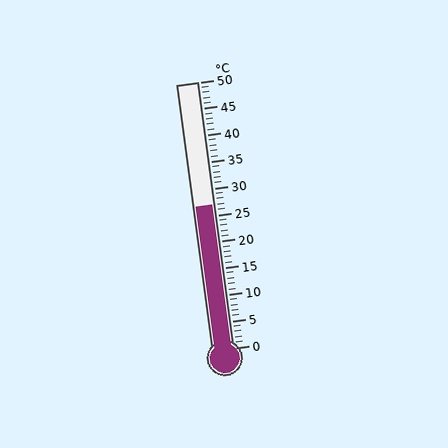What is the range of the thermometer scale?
The thermometer scale ranges from 0°C to 50°C.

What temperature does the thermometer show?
The thermometer shows approximately 27°C.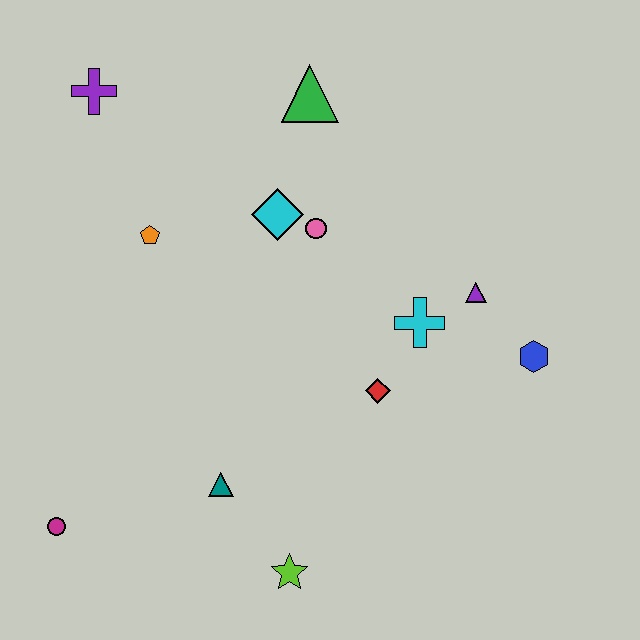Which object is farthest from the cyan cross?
The magenta circle is farthest from the cyan cross.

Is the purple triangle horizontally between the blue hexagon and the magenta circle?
Yes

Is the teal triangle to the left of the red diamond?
Yes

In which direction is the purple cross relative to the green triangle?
The purple cross is to the left of the green triangle.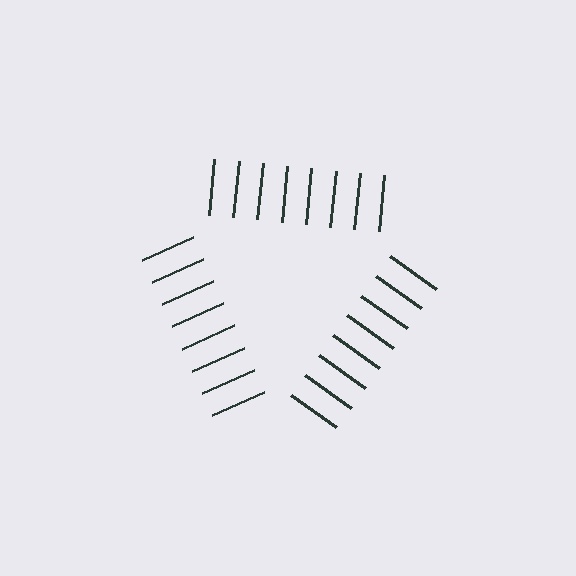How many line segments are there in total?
24 — 8 along each of the 3 edges.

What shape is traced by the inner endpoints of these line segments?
An illusory triangle — the line segments terminate on its edges but no continuous stroke is drawn.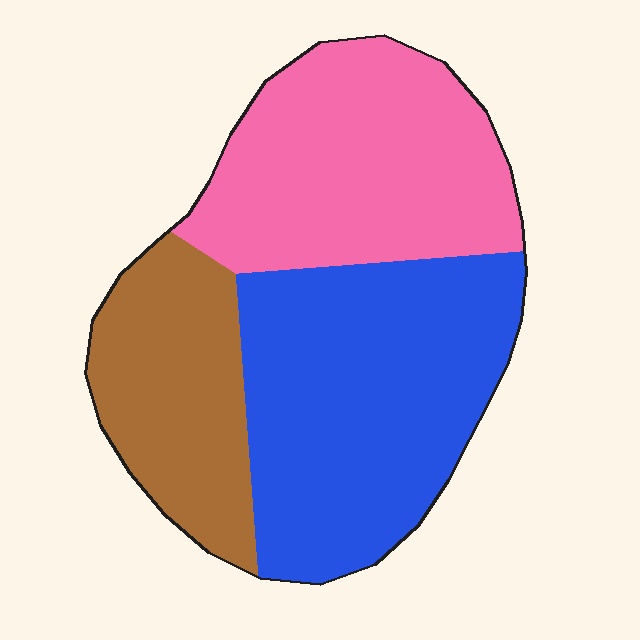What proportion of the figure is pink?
Pink covers about 35% of the figure.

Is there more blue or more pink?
Blue.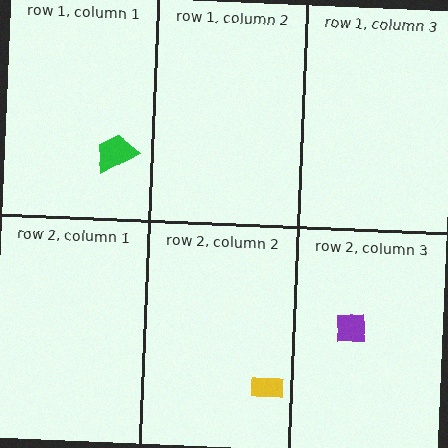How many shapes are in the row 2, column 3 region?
1.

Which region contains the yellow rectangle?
The row 2, column 2 region.